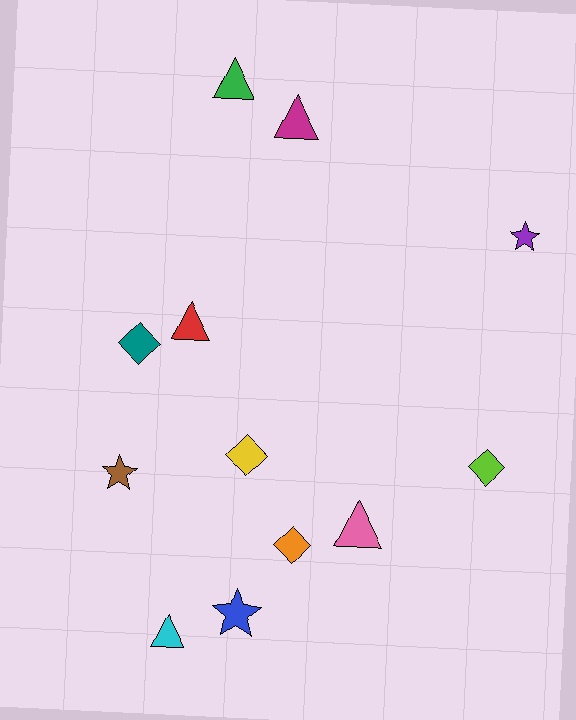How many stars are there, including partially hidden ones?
There are 3 stars.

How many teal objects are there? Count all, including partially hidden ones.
There is 1 teal object.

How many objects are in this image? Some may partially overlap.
There are 12 objects.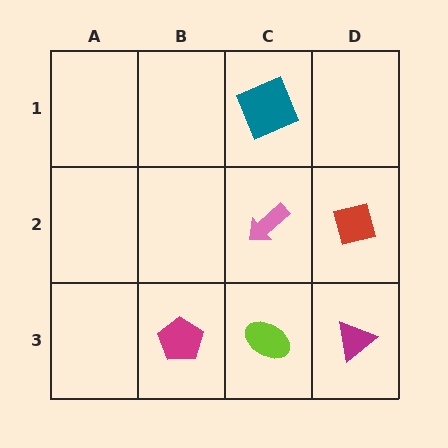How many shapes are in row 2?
2 shapes.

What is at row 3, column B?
A magenta pentagon.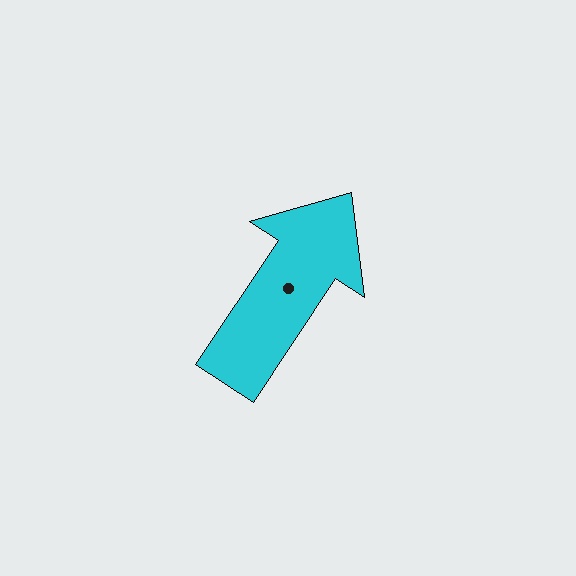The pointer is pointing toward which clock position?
Roughly 1 o'clock.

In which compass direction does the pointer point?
Northeast.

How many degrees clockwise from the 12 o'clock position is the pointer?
Approximately 34 degrees.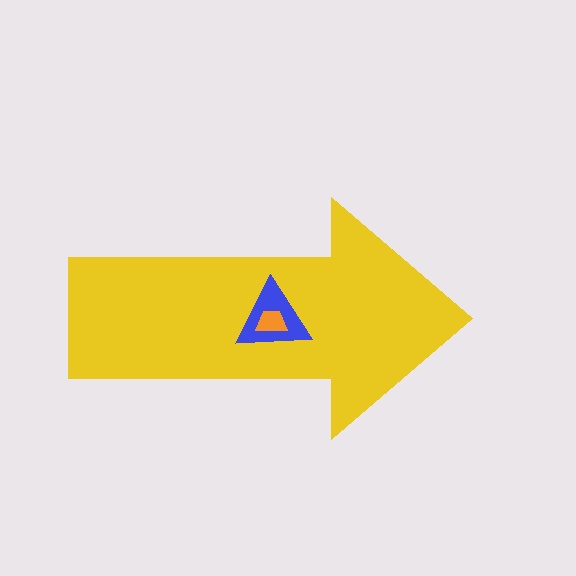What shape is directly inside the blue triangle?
The orange trapezoid.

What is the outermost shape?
The yellow arrow.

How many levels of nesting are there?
3.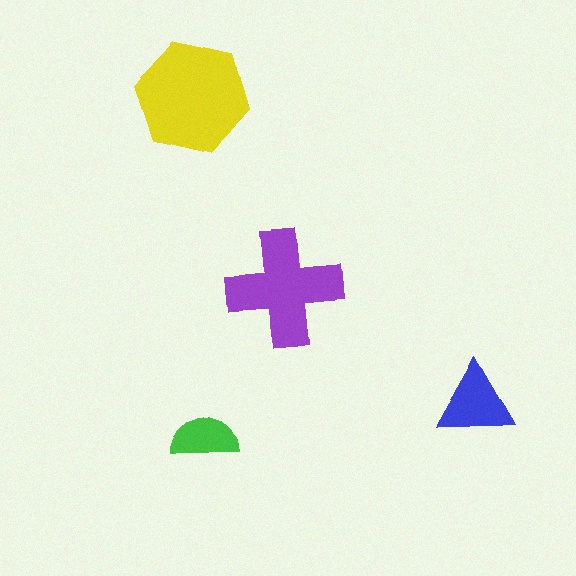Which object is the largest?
The yellow hexagon.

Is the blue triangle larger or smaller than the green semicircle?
Larger.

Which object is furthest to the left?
The yellow hexagon is leftmost.